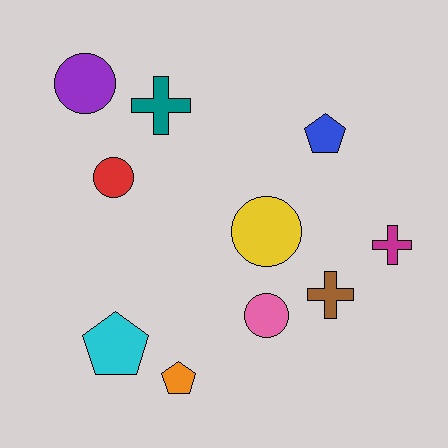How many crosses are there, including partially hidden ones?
There are 3 crosses.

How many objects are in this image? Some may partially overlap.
There are 10 objects.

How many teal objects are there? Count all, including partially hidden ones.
There is 1 teal object.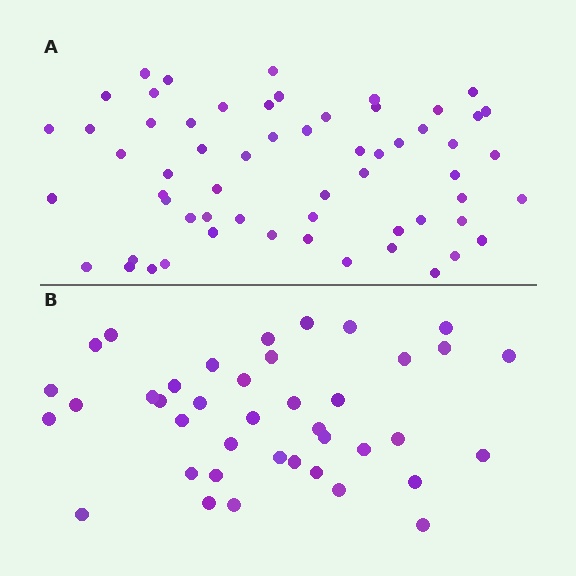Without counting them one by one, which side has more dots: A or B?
Region A (the top region) has more dots.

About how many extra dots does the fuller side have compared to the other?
Region A has approximately 20 more dots than region B.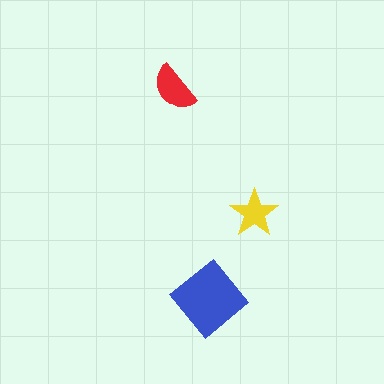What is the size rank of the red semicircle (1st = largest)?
2nd.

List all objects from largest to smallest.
The blue diamond, the red semicircle, the yellow star.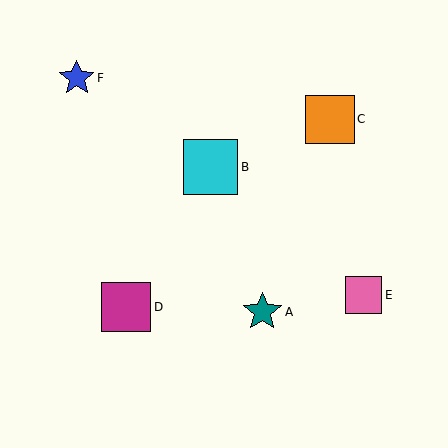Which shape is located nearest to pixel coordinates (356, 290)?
The pink square (labeled E) at (363, 295) is nearest to that location.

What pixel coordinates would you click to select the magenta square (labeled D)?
Click at (126, 307) to select the magenta square D.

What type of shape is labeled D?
Shape D is a magenta square.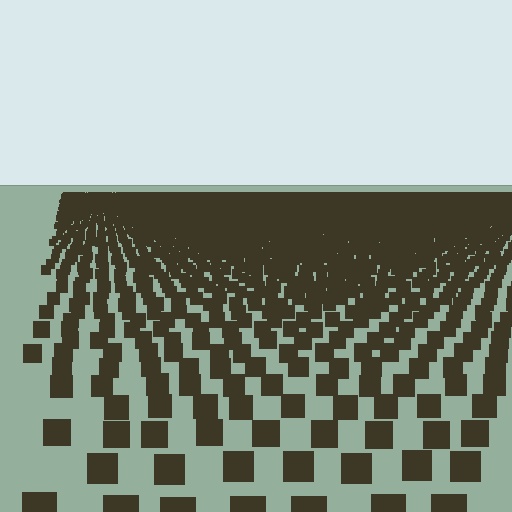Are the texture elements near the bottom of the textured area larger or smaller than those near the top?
Larger. Near the bottom, elements are closer to the viewer and appear at a bigger on-screen size.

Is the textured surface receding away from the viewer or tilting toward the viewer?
The surface is receding away from the viewer. Texture elements get smaller and denser toward the top.